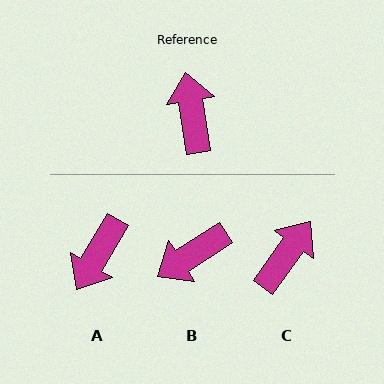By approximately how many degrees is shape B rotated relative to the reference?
Approximately 114 degrees counter-clockwise.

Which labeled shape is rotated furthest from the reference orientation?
A, about 141 degrees away.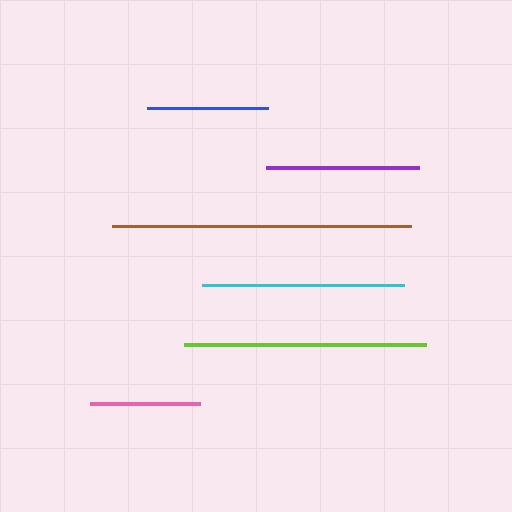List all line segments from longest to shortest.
From longest to shortest: brown, lime, cyan, purple, blue, pink.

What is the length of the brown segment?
The brown segment is approximately 299 pixels long.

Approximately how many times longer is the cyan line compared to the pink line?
The cyan line is approximately 1.8 times the length of the pink line.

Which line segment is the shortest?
The pink line is the shortest at approximately 110 pixels.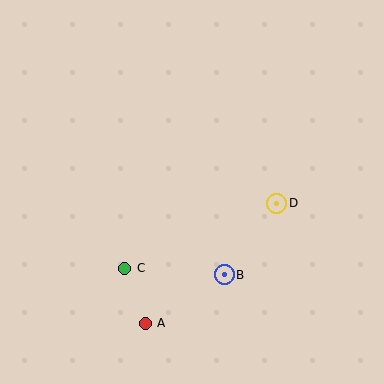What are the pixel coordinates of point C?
Point C is at (125, 268).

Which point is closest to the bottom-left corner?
Point A is closest to the bottom-left corner.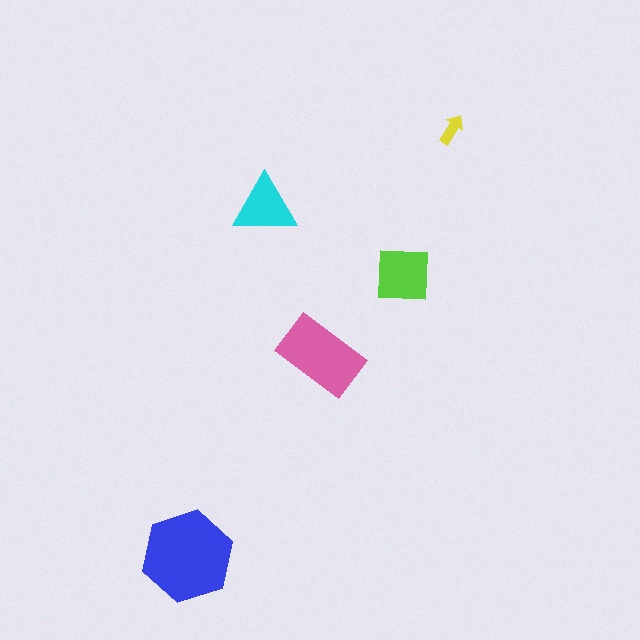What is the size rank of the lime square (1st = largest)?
3rd.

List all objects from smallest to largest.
The yellow arrow, the cyan triangle, the lime square, the pink rectangle, the blue hexagon.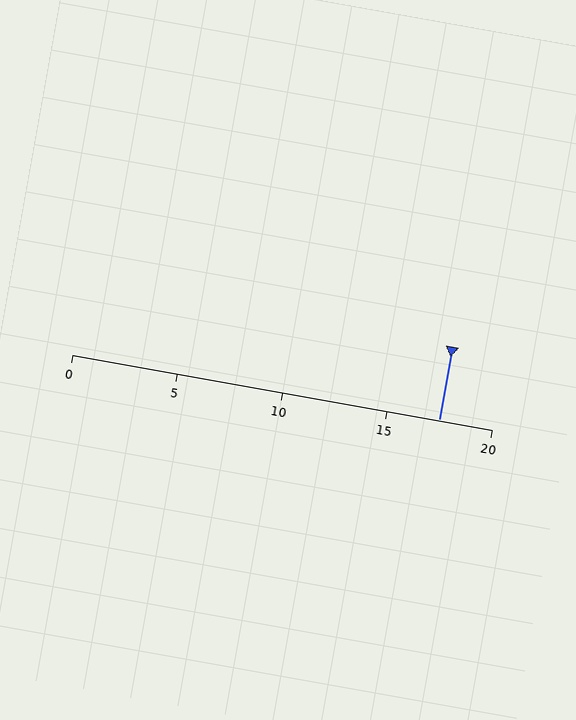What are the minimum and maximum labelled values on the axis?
The axis runs from 0 to 20.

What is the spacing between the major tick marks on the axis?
The major ticks are spaced 5 apart.